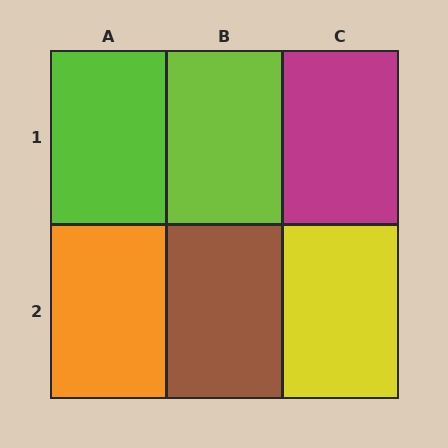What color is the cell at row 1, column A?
Lime.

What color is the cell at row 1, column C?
Magenta.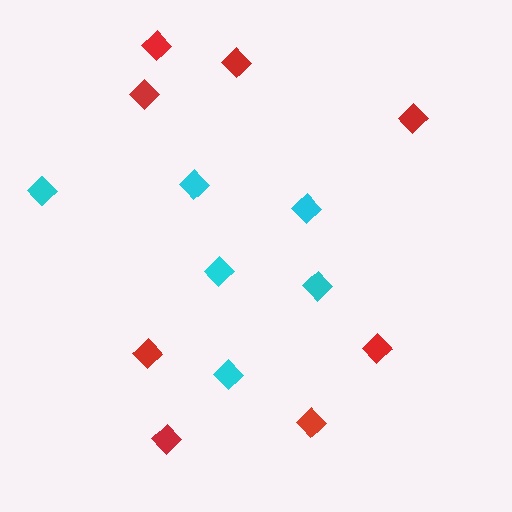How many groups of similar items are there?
There are 2 groups: one group of cyan diamonds (6) and one group of red diamonds (8).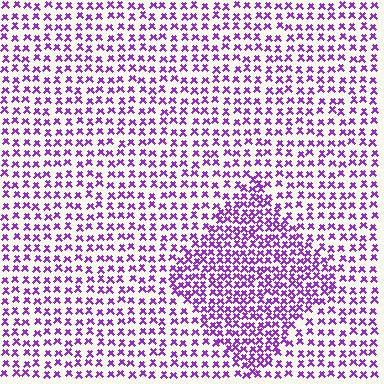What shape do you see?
I see a diamond.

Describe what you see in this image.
The image contains small purple elements arranged at two different densities. A diamond-shaped region is visible where the elements are more densely packed than the surrounding area.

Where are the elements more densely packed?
The elements are more densely packed inside the diamond boundary.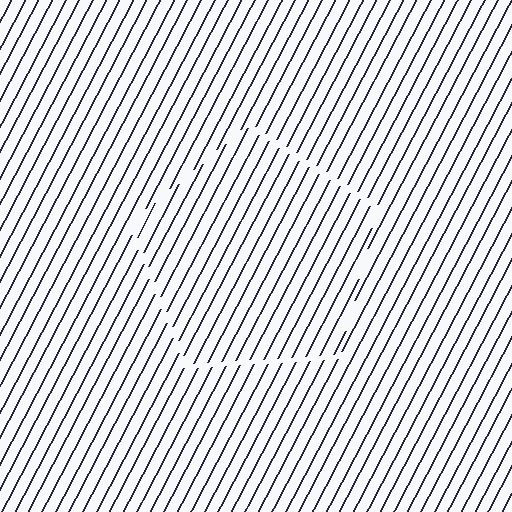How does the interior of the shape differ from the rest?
The interior of the shape contains the same grating, shifted by half a period — the contour is defined by the phase discontinuity where line-ends from the inner and outer gratings abut.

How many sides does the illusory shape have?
5 sides — the line-ends trace a pentagon.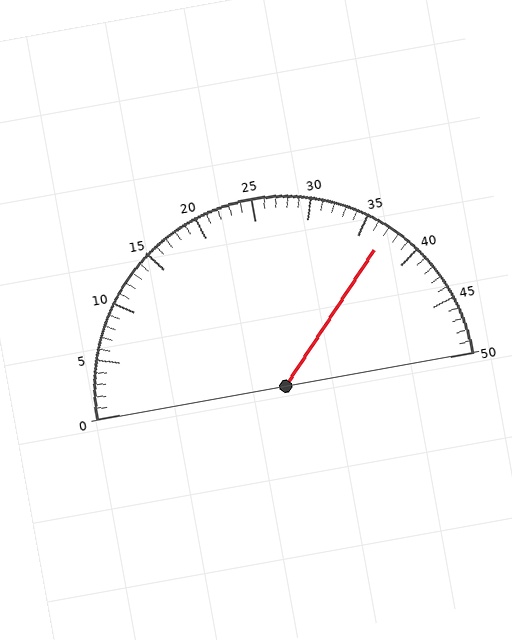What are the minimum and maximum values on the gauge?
The gauge ranges from 0 to 50.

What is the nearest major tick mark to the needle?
The nearest major tick mark is 35.